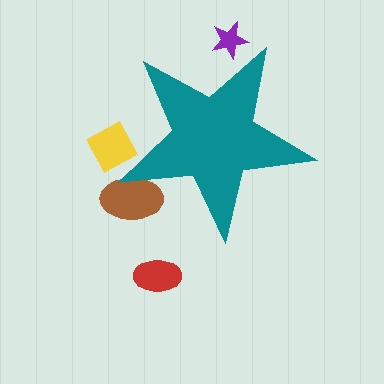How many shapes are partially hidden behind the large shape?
3 shapes are partially hidden.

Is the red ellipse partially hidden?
No, the red ellipse is fully visible.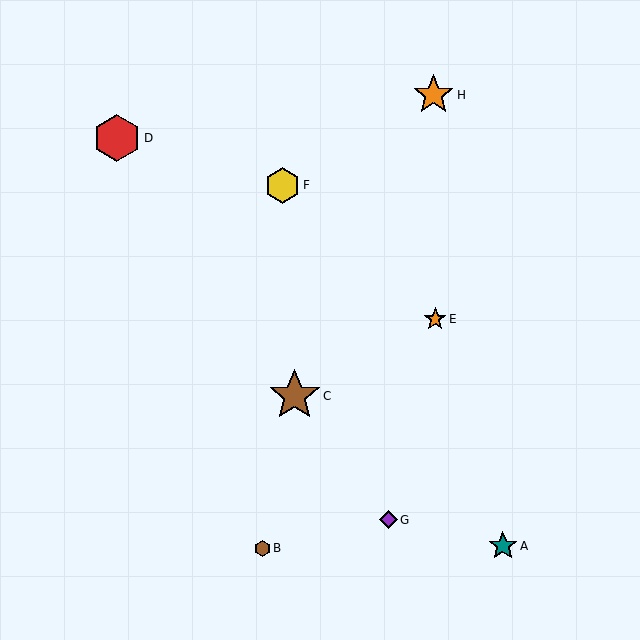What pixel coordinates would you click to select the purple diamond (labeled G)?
Click at (388, 520) to select the purple diamond G.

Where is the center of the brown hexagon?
The center of the brown hexagon is at (262, 548).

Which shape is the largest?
The brown star (labeled C) is the largest.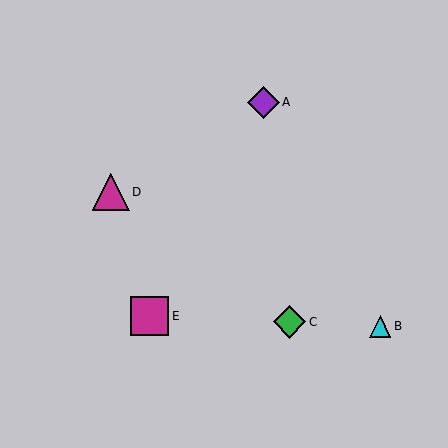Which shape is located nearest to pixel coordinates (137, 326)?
The magenta square (labeled E) at (150, 316) is nearest to that location.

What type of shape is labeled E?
Shape E is a magenta square.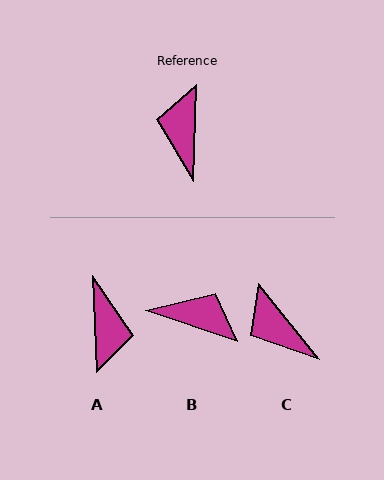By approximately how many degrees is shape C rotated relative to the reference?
Approximately 40 degrees counter-clockwise.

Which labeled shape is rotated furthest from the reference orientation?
A, about 177 degrees away.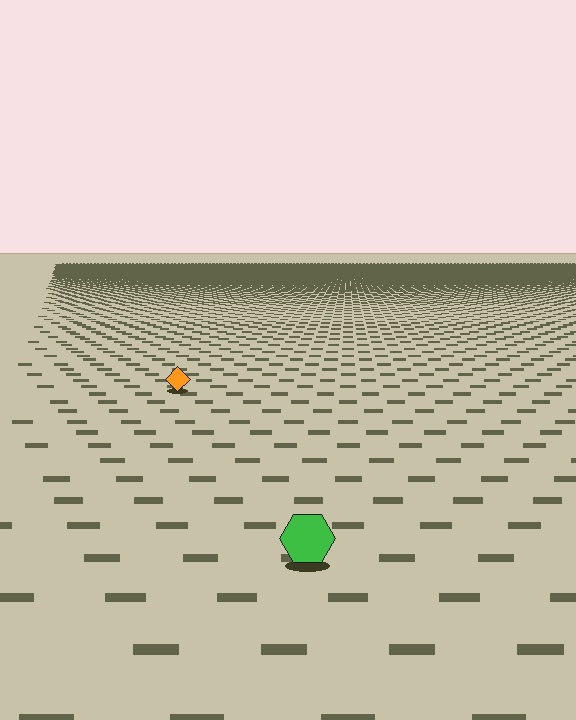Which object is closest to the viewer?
The green hexagon is closest. The texture marks near it are larger and more spread out.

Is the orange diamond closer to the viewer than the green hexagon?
No. The green hexagon is closer — you can tell from the texture gradient: the ground texture is coarser near it.